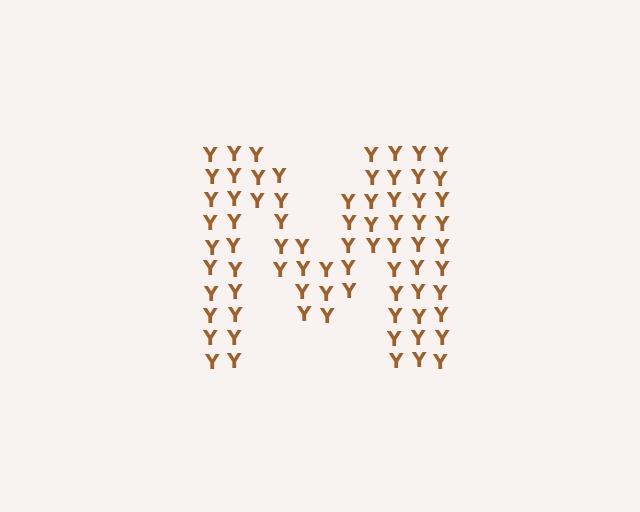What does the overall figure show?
The overall figure shows the letter M.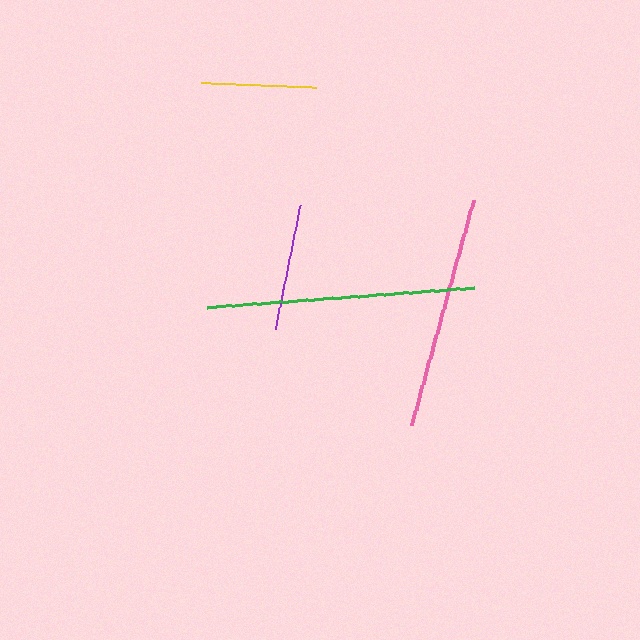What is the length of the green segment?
The green segment is approximately 268 pixels long.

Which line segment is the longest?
The green line is the longest at approximately 268 pixels.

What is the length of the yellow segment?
The yellow segment is approximately 115 pixels long.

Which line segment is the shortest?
The yellow line is the shortest at approximately 115 pixels.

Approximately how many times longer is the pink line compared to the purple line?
The pink line is approximately 1.8 times the length of the purple line.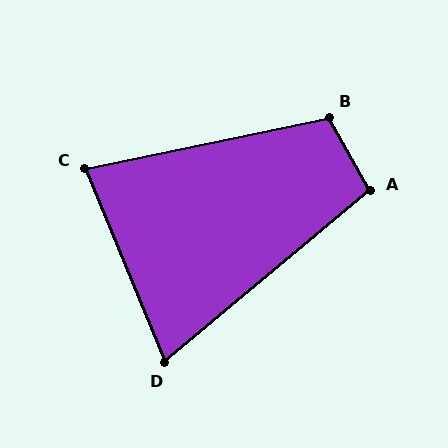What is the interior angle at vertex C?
Approximately 79 degrees (acute).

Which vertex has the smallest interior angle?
D, at approximately 73 degrees.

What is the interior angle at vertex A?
Approximately 101 degrees (obtuse).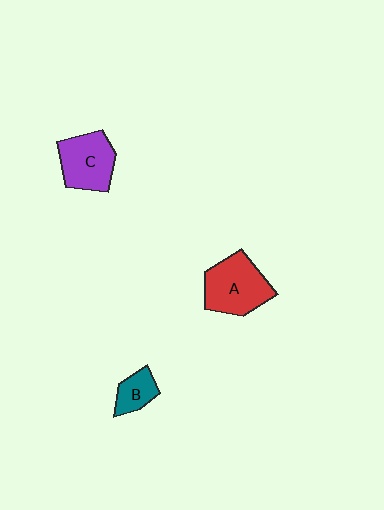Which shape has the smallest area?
Shape B (teal).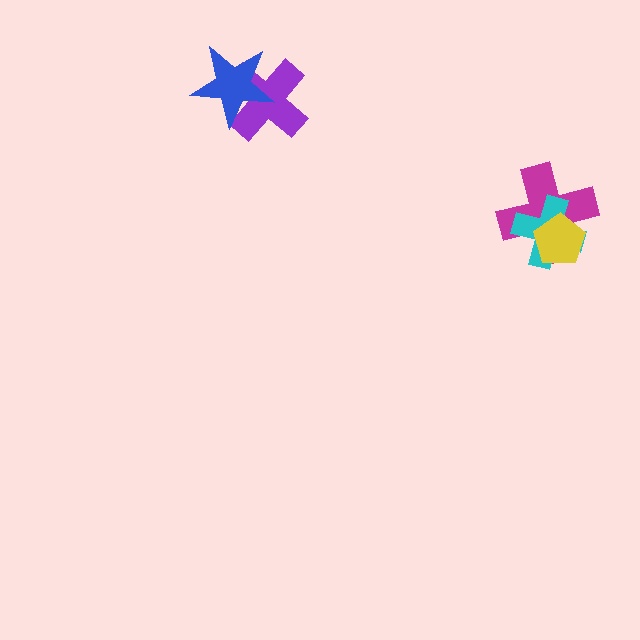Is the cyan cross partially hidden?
Yes, it is partially covered by another shape.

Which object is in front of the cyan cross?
The yellow pentagon is in front of the cyan cross.